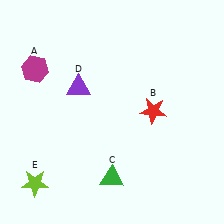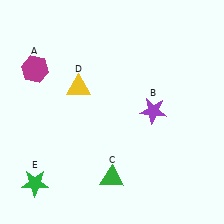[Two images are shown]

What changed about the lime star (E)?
In Image 1, E is lime. In Image 2, it changed to green.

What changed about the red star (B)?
In Image 1, B is red. In Image 2, it changed to purple.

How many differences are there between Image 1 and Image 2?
There are 3 differences between the two images.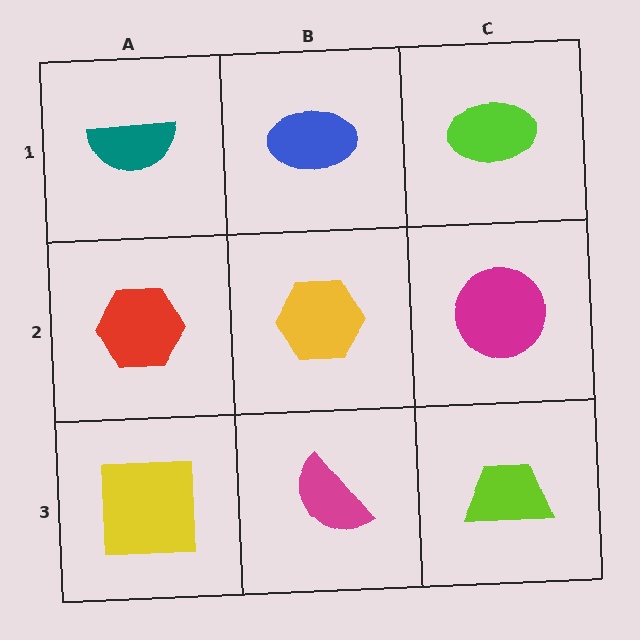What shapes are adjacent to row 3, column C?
A magenta circle (row 2, column C), a magenta semicircle (row 3, column B).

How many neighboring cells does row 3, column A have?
2.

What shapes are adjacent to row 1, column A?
A red hexagon (row 2, column A), a blue ellipse (row 1, column B).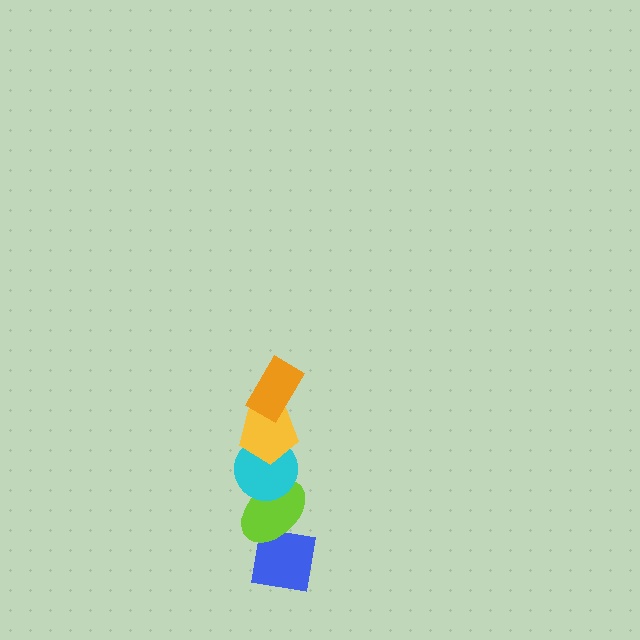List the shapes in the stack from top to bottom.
From top to bottom: the orange rectangle, the yellow pentagon, the cyan circle, the lime ellipse, the blue square.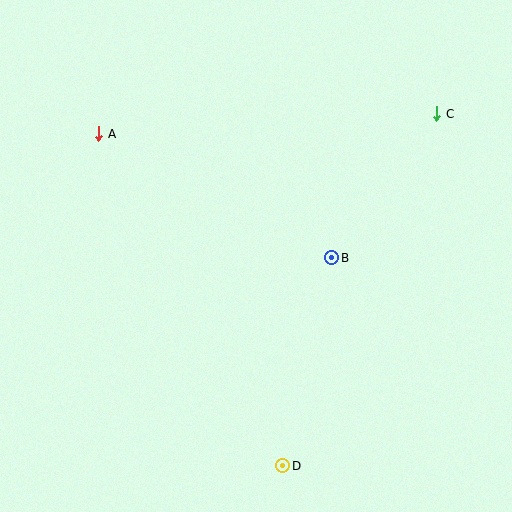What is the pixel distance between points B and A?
The distance between B and A is 264 pixels.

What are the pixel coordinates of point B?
Point B is at (332, 258).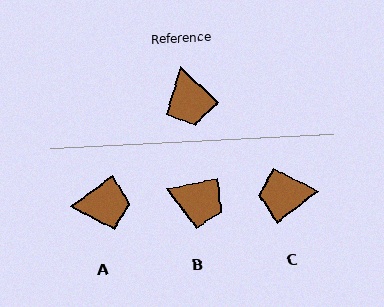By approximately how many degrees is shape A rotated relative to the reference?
Approximately 79 degrees counter-clockwise.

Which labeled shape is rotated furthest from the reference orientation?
C, about 100 degrees away.